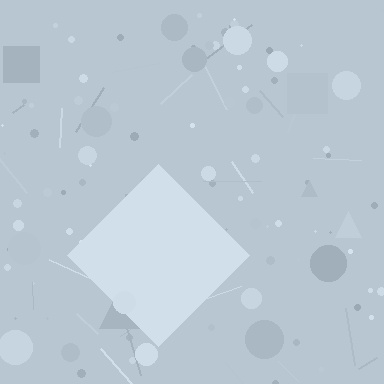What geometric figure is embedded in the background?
A diamond is embedded in the background.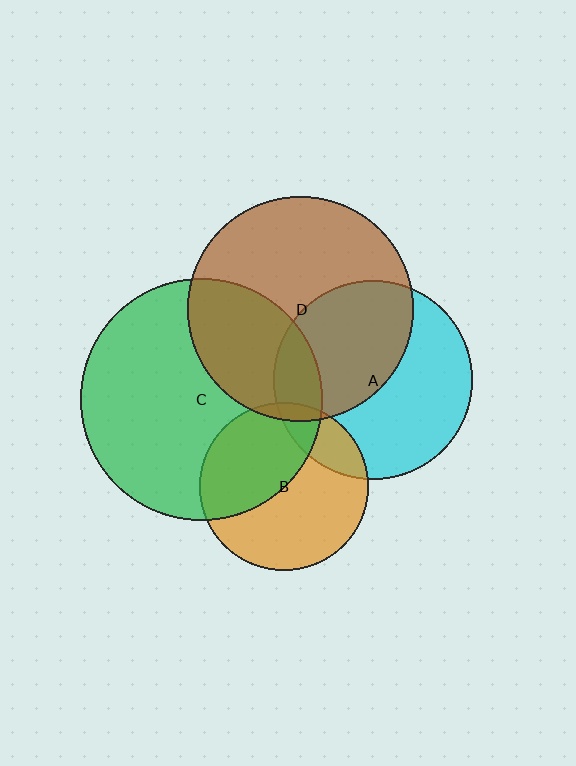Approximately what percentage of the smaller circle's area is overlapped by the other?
Approximately 45%.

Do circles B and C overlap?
Yes.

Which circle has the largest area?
Circle C (green).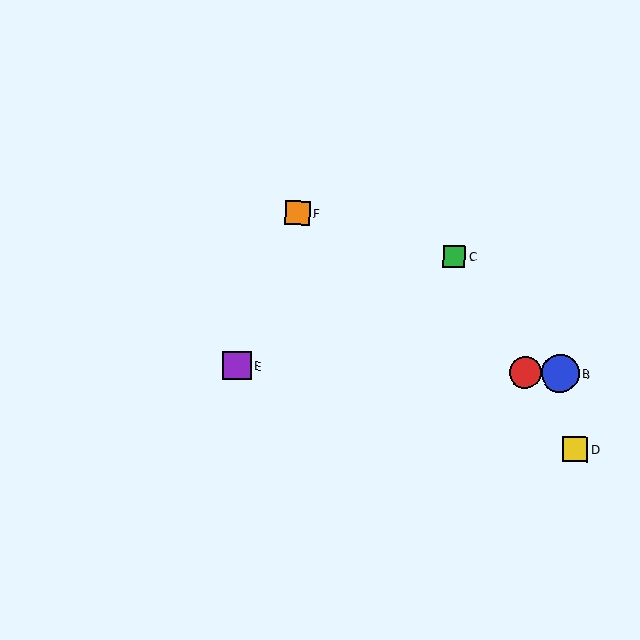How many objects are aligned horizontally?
3 objects (A, B, E) are aligned horizontally.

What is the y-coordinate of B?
Object B is at y≈373.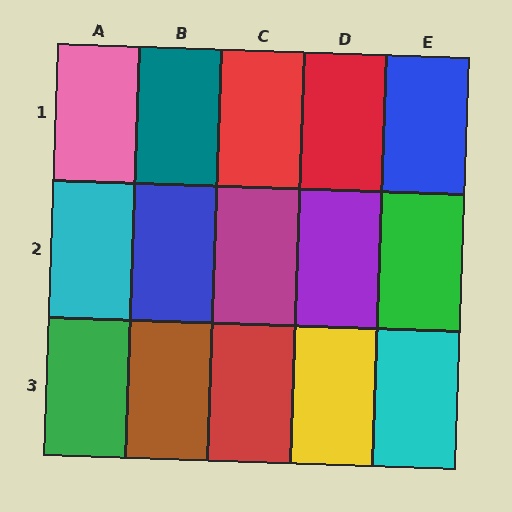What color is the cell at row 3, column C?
Red.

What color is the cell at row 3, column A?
Green.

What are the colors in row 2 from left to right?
Cyan, blue, magenta, purple, green.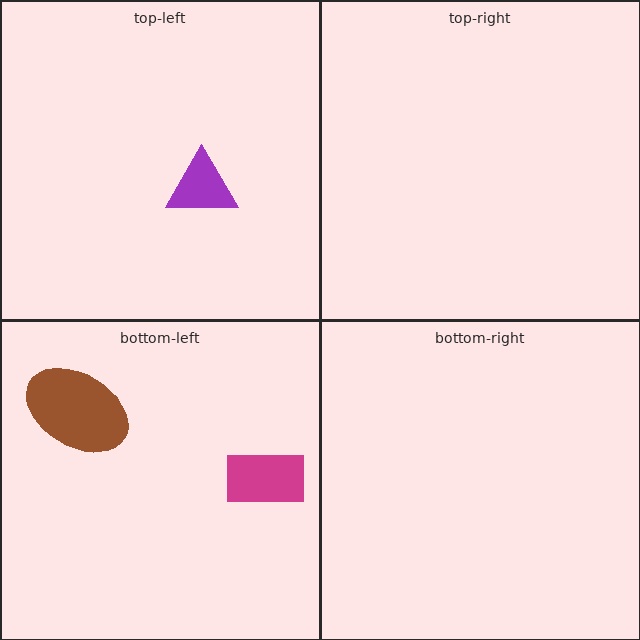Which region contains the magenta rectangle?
The bottom-left region.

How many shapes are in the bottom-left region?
2.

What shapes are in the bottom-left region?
The brown ellipse, the magenta rectangle.